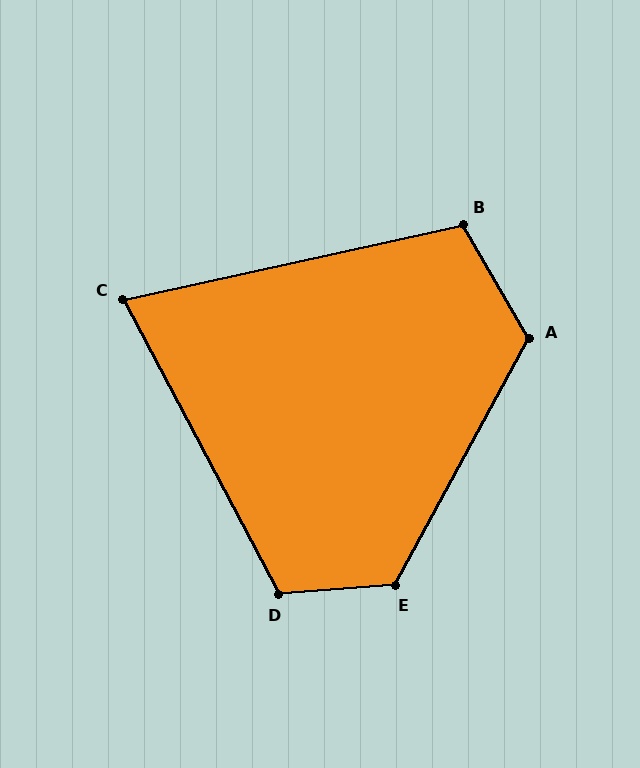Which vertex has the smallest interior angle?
C, at approximately 75 degrees.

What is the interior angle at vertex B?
Approximately 108 degrees (obtuse).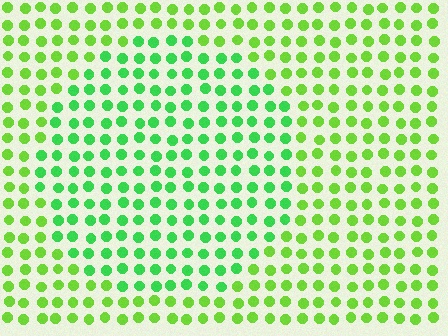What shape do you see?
I see a circle.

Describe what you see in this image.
The image is filled with small lime elements in a uniform arrangement. A circle-shaped region is visible where the elements are tinted to a slightly different hue, forming a subtle color boundary.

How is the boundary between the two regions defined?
The boundary is defined purely by a slight shift in hue (about 30 degrees). Spacing, size, and orientation are identical on both sides.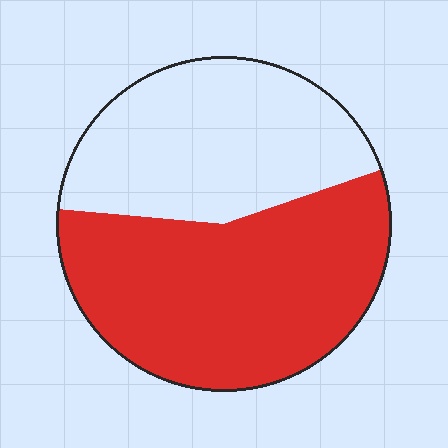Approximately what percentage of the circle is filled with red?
Approximately 55%.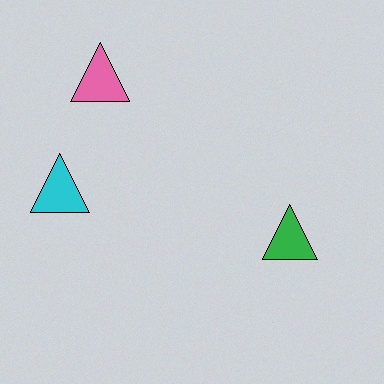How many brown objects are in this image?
There are no brown objects.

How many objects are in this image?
There are 3 objects.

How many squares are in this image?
There are no squares.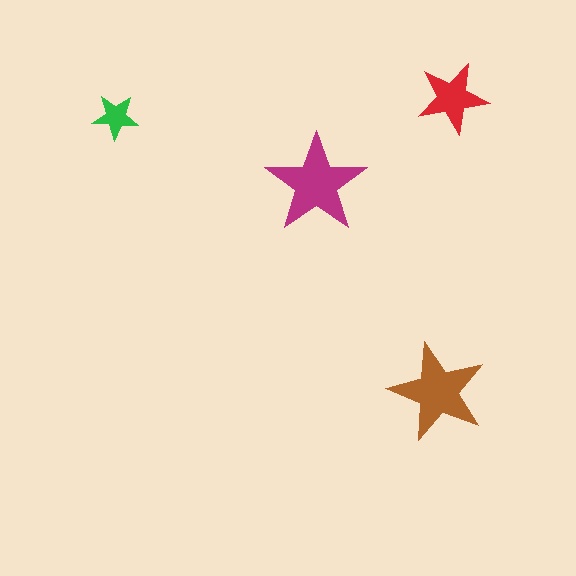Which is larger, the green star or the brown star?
The brown one.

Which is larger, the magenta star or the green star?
The magenta one.